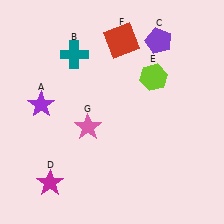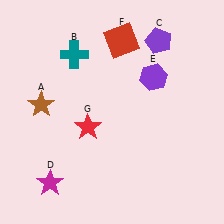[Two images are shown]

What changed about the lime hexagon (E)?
In Image 1, E is lime. In Image 2, it changed to purple.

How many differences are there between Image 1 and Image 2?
There are 3 differences between the two images.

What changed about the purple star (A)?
In Image 1, A is purple. In Image 2, it changed to brown.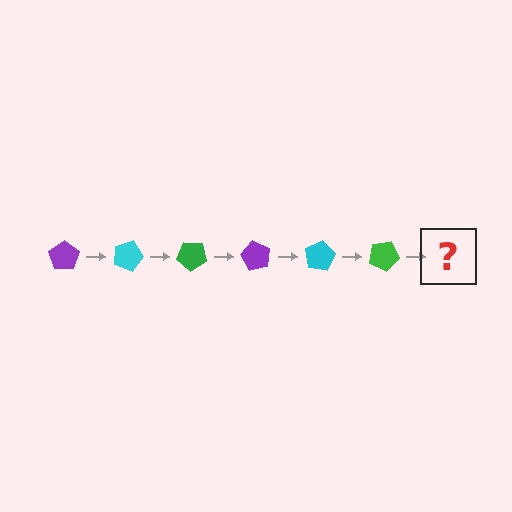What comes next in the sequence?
The next element should be a purple pentagon, rotated 120 degrees from the start.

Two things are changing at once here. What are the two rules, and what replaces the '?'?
The two rules are that it rotates 20 degrees each step and the color cycles through purple, cyan, and green. The '?' should be a purple pentagon, rotated 120 degrees from the start.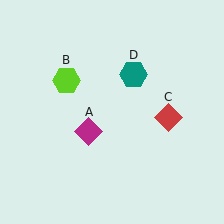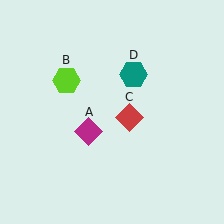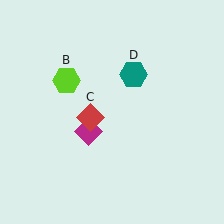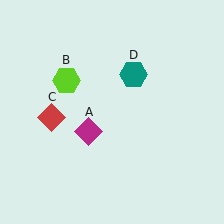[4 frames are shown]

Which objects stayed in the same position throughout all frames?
Magenta diamond (object A) and lime hexagon (object B) and teal hexagon (object D) remained stationary.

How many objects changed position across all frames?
1 object changed position: red diamond (object C).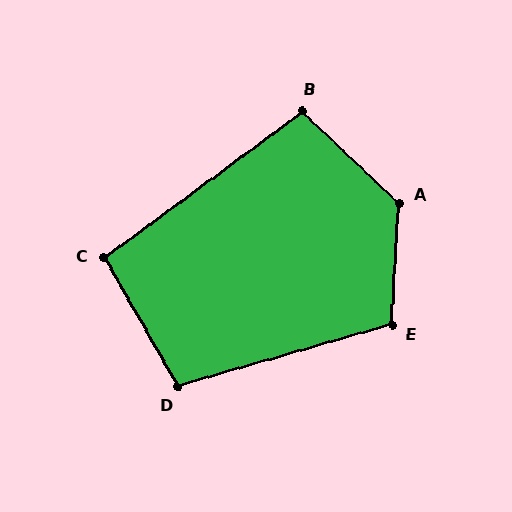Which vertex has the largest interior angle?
A, at approximately 130 degrees.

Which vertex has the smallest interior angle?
C, at approximately 97 degrees.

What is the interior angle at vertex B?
Approximately 100 degrees (obtuse).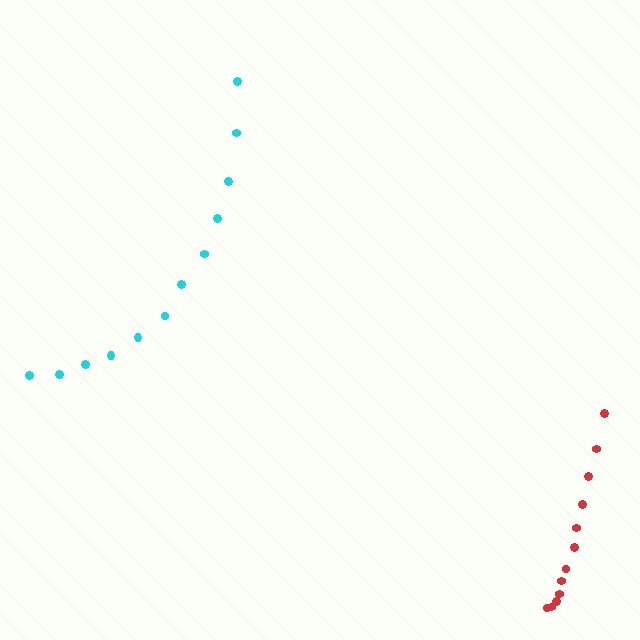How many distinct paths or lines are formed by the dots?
There are 2 distinct paths.